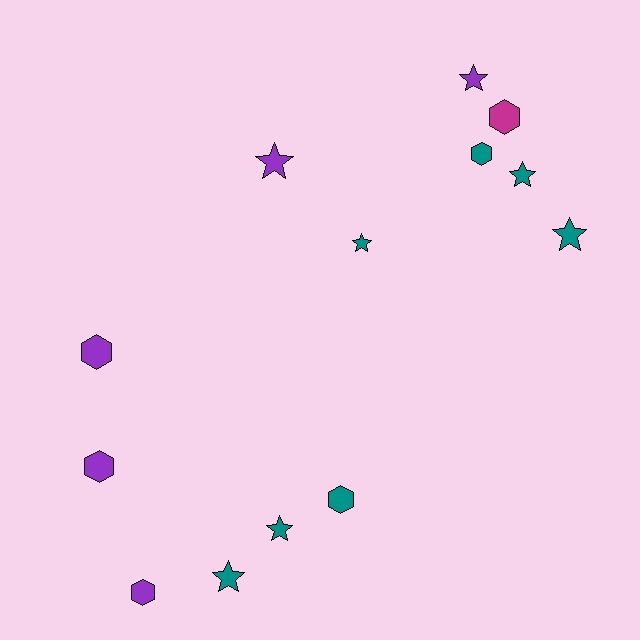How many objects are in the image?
There are 13 objects.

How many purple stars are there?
There are 2 purple stars.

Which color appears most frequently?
Teal, with 7 objects.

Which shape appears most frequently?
Star, with 7 objects.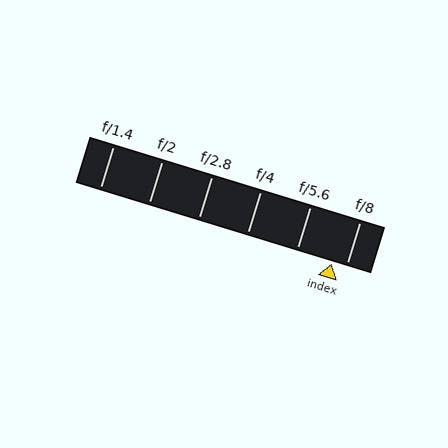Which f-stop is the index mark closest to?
The index mark is closest to f/8.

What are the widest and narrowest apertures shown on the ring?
The widest aperture shown is f/1.4 and the narrowest is f/8.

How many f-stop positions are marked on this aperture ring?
There are 6 f-stop positions marked.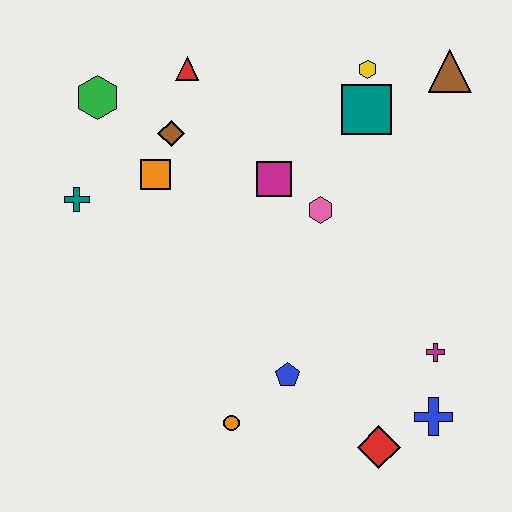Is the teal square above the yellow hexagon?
No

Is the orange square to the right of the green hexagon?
Yes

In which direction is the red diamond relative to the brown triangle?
The red diamond is below the brown triangle.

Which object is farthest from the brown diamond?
The blue cross is farthest from the brown diamond.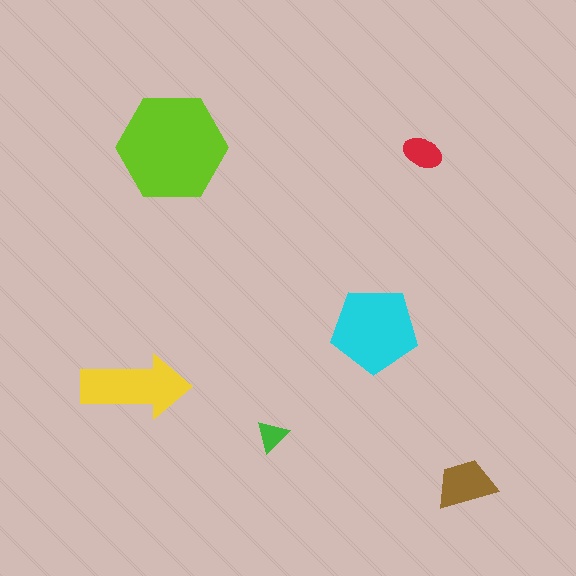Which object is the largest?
The lime hexagon.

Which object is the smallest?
The green triangle.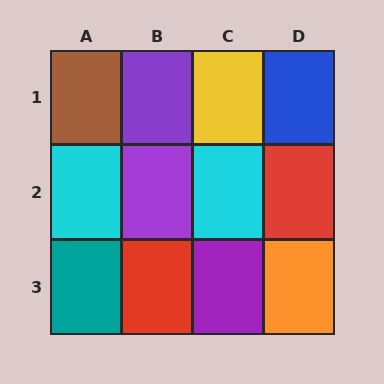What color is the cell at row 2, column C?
Cyan.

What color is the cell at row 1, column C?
Yellow.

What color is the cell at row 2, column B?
Purple.